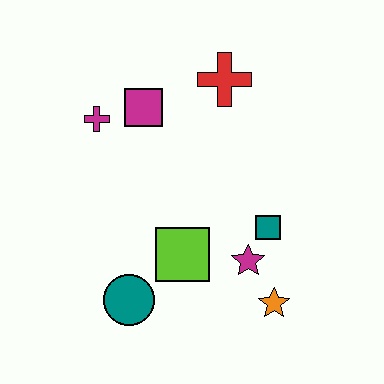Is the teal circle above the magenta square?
No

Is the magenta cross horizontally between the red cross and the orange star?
No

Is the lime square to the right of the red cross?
No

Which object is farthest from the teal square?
The magenta cross is farthest from the teal square.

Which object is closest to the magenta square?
The magenta cross is closest to the magenta square.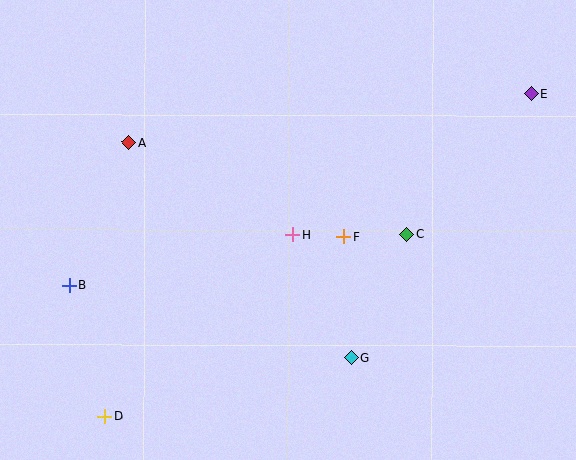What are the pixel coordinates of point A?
Point A is at (129, 142).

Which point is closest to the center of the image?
Point H at (292, 235) is closest to the center.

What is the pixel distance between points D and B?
The distance between D and B is 136 pixels.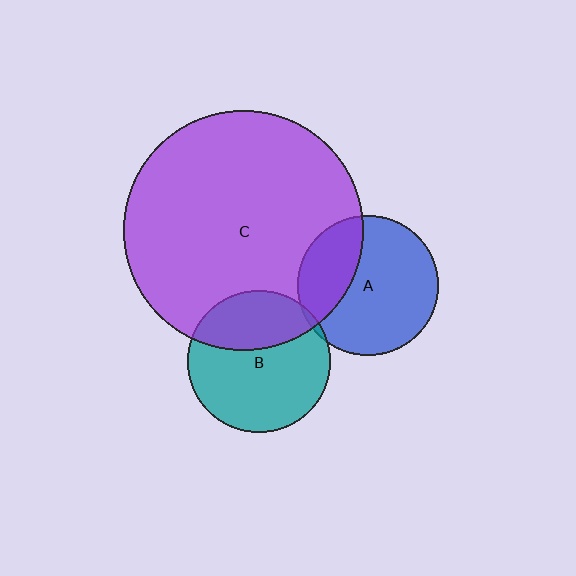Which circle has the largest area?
Circle C (purple).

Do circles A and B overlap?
Yes.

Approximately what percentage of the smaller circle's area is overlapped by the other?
Approximately 5%.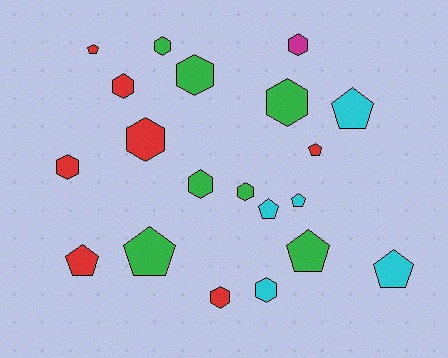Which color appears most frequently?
Red, with 7 objects.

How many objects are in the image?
There are 20 objects.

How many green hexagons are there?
There are 5 green hexagons.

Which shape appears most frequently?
Hexagon, with 11 objects.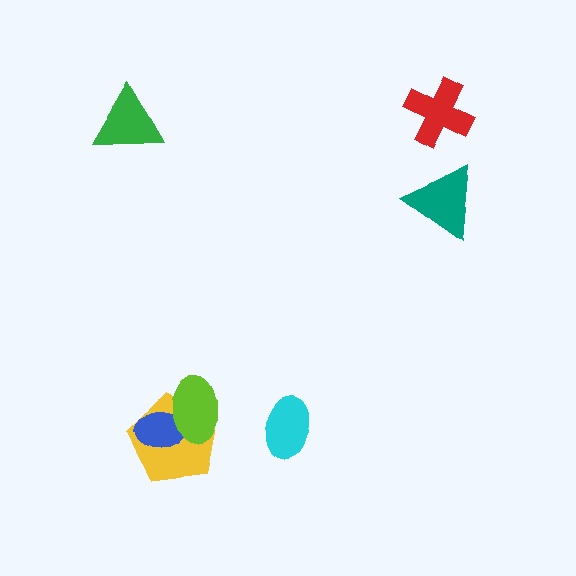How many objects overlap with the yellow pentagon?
2 objects overlap with the yellow pentagon.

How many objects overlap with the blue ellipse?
2 objects overlap with the blue ellipse.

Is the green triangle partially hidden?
No, no other shape covers it.